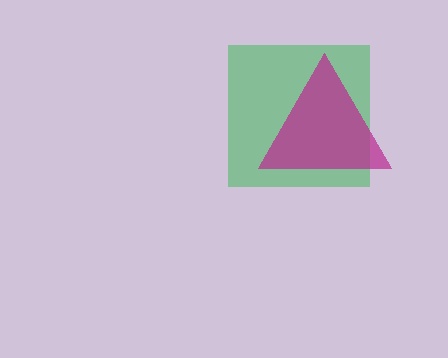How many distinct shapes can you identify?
There are 2 distinct shapes: a green square, a magenta triangle.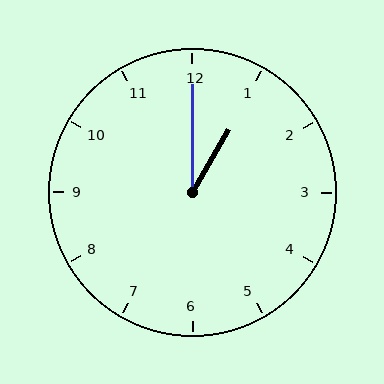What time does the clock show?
1:00.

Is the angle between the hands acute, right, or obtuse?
It is acute.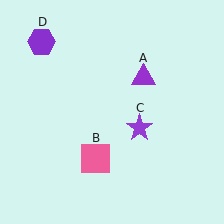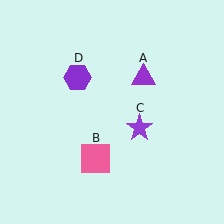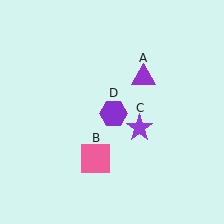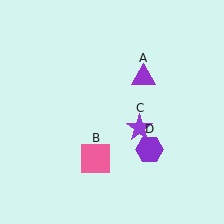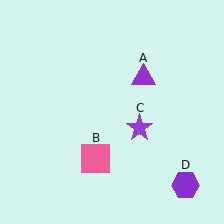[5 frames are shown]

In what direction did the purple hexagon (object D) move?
The purple hexagon (object D) moved down and to the right.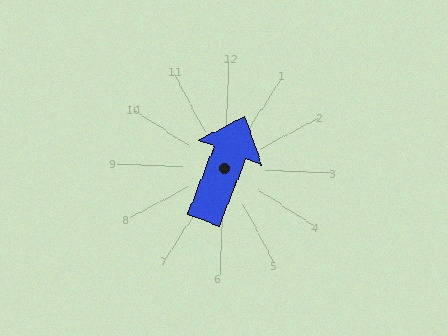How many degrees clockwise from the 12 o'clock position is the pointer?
Approximately 19 degrees.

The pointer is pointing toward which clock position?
Roughly 1 o'clock.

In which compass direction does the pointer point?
North.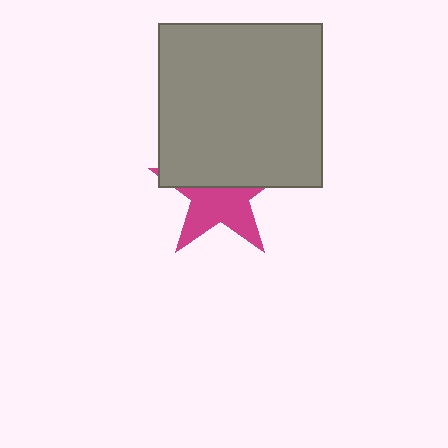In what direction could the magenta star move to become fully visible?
The magenta star could move down. That would shift it out from behind the gray square entirely.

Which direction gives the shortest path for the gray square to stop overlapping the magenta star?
Moving up gives the shortest separation.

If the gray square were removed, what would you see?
You would see the complete magenta star.